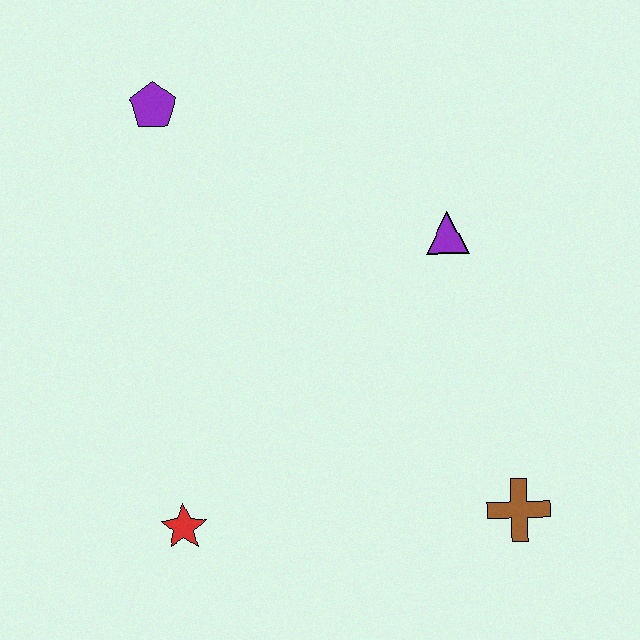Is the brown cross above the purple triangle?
No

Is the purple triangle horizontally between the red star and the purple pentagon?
No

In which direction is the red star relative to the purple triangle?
The red star is below the purple triangle.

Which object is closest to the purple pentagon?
The purple triangle is closest to the purple pentagon.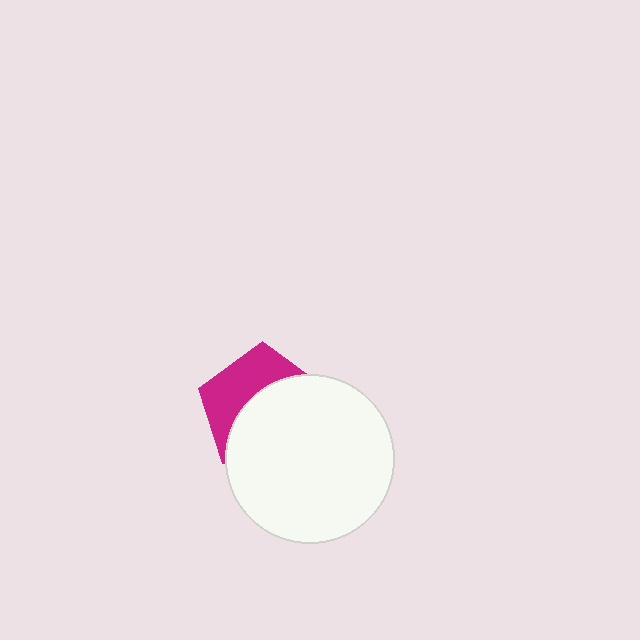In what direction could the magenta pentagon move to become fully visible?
The magenta pentagon could move toward the upper-left. That would shift it out from behind the white circle entirely.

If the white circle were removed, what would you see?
You would see the complete magenta pentagon.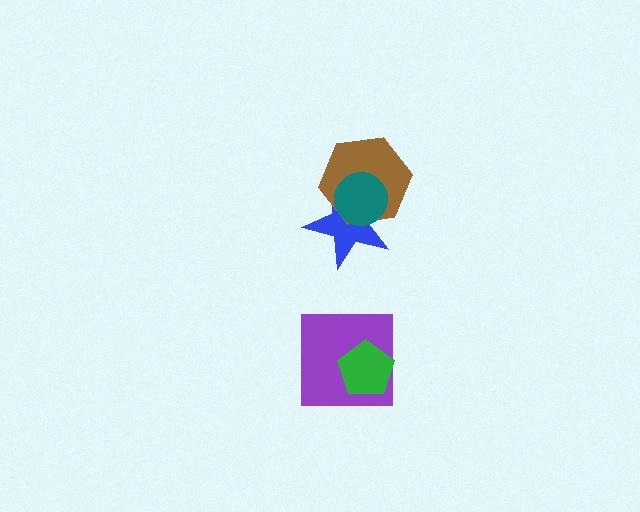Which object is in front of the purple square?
The green pentagon is in front of the purple square.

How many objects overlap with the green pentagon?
1 object overlaps with the green pentagon.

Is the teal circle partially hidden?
No, no other shape covers it.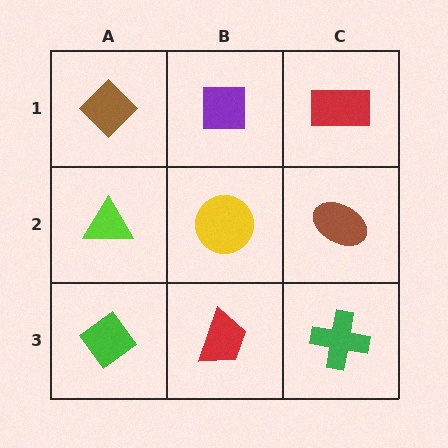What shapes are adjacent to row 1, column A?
A lime triangle (row 2, column A), a purple square (row 1, column B).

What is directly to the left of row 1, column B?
A brown diamond.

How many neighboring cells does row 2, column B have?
4.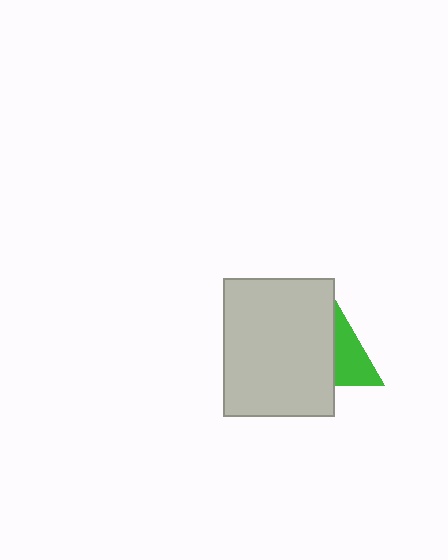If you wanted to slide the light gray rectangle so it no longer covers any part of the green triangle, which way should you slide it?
Slide it left — that is the most direct way to separate the two shapes.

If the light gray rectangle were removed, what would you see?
You would see the complete green triangle.